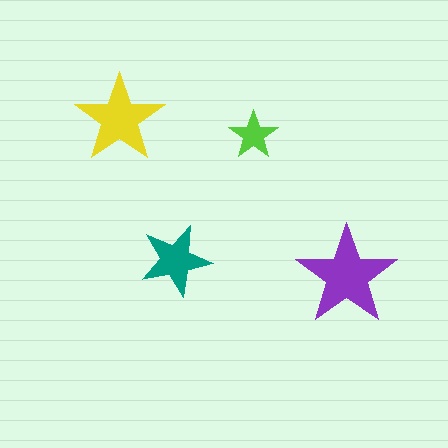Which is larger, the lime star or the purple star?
The purple one.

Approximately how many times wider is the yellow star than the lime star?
About 2 times wider.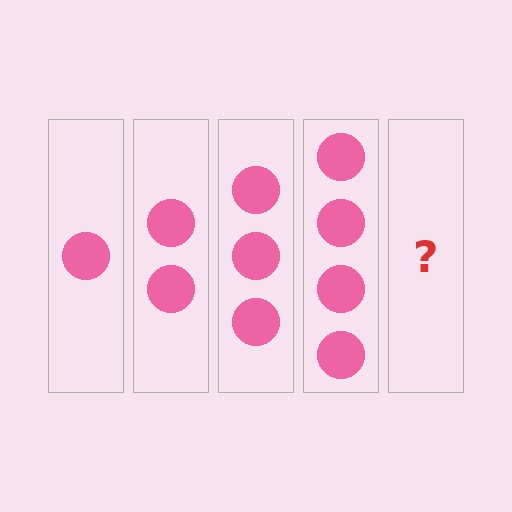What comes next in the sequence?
The next element should be 5 circles.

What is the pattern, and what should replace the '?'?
The pattern is that each step adds one more circle. The '?' should be 5 circles.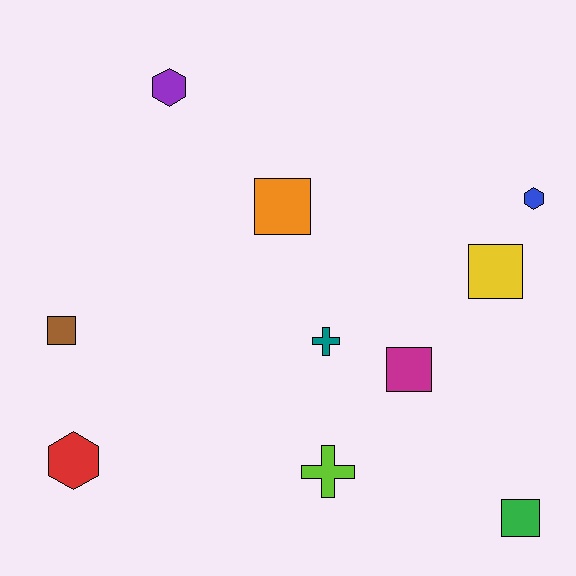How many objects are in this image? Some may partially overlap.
There are 10 objects.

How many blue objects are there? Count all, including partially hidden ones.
There is 1 blue object.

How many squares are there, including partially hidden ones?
There are 5 squares.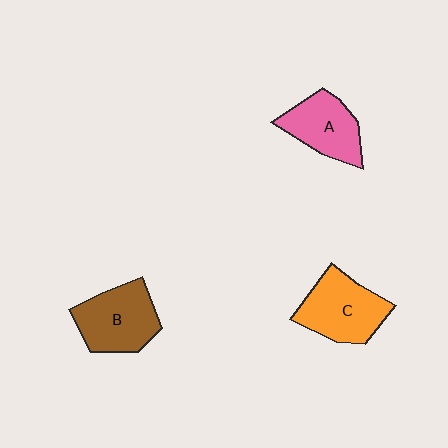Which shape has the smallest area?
Shape A (pink).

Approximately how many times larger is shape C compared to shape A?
Approximately 1.2 times.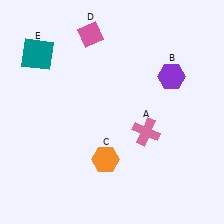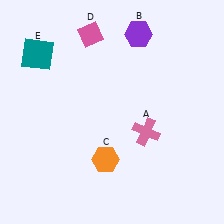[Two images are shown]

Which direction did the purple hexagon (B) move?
The purple hexagon (B) moved up.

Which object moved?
The purple hexagon (B) moved up.